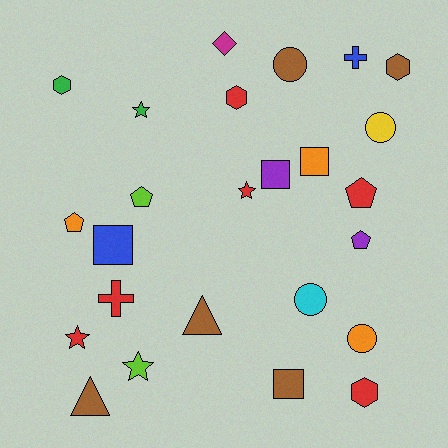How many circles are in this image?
There are 4 circles.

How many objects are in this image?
There are 25 objects.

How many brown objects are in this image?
There are 5 brown objects.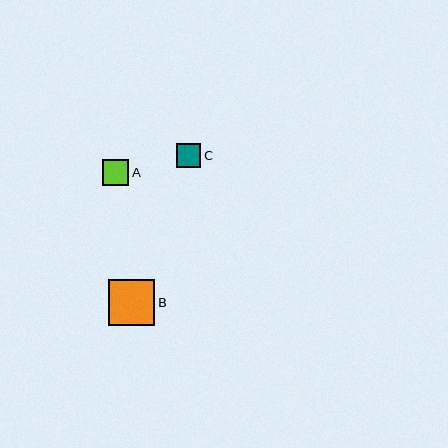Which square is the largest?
Square B is the largest with a size of approximately 46 pixels.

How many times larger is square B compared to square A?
Square B is approximately 1.8 times the size of square A.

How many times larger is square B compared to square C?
Square B is approximately 1.9 times the size of square C.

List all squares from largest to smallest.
From largest to smallest: B, A, C.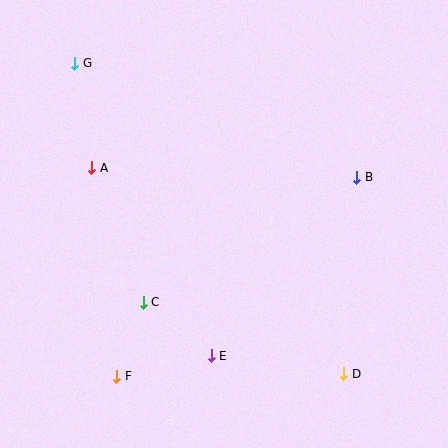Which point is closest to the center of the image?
Point C at (143, 302) is closest to the center.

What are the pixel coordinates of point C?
Point C is at (143, 302).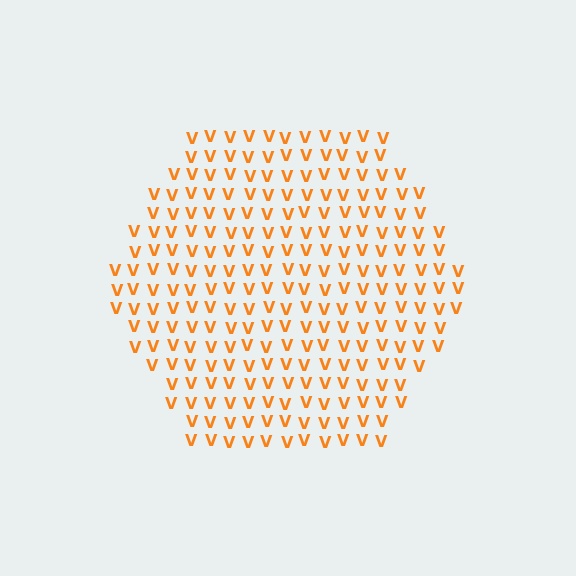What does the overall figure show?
The overall figure shows a hexagon.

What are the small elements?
The small elements are letter V's.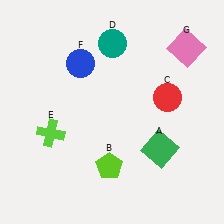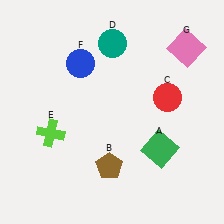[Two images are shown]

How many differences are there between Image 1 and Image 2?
There is 1 difference between the two images.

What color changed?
The pentagon (B) changed from lime in Image 1 to brown in Image 2.